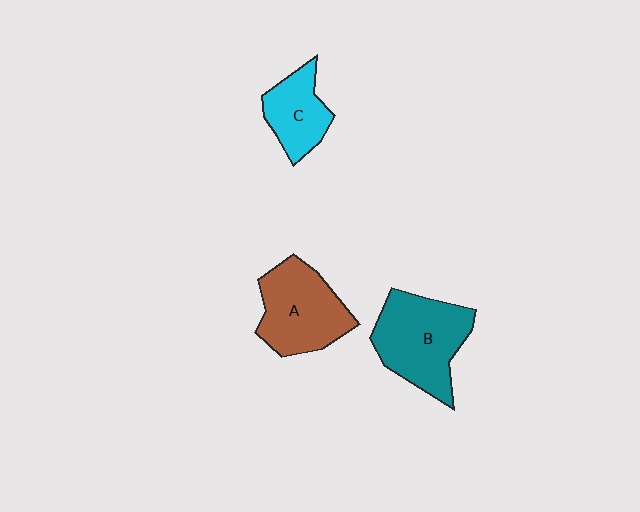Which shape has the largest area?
Shape B (teal).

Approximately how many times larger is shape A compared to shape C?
Approximately 1.6 times.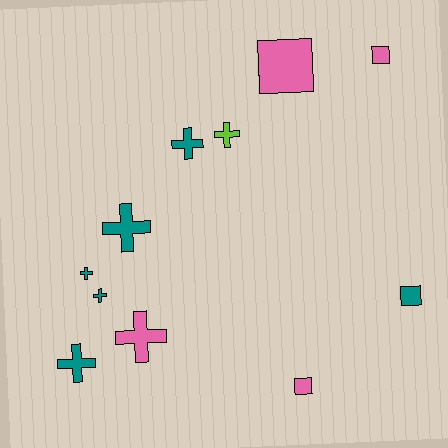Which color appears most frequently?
Teal, with 6 objects.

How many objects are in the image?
There are 11 objects.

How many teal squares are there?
There is 1 teal square.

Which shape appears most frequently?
Cross, with 7 objects.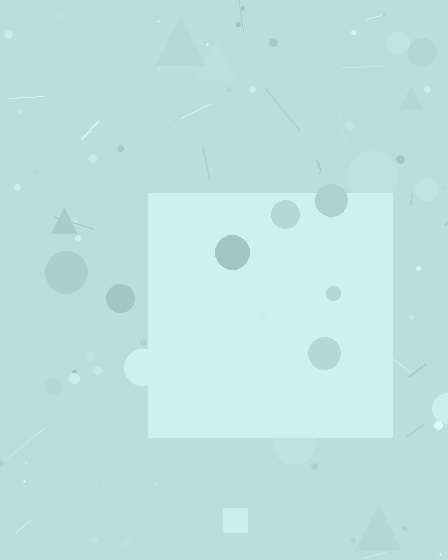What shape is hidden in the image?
A square is hidden in the image.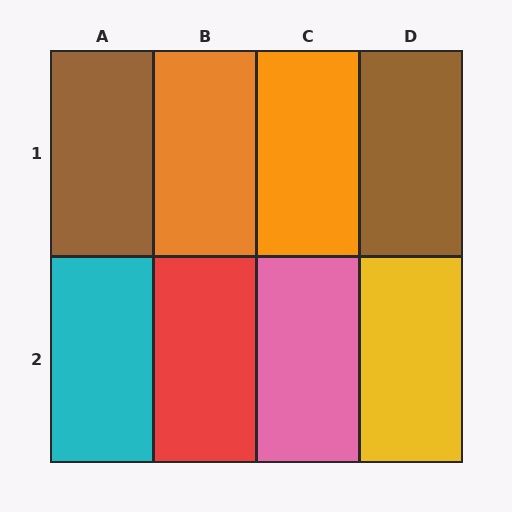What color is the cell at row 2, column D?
Yellow.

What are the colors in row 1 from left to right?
Brown, orange, orange, brown.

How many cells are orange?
2 cells are orange.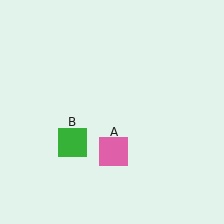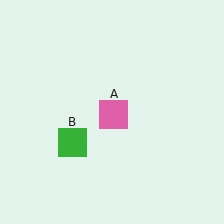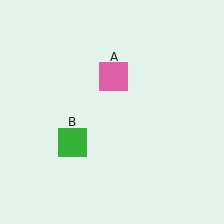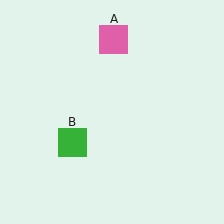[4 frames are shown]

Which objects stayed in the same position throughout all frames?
Green square (object B) remained stationary.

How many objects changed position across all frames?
1 object changed position: pink square (object A).